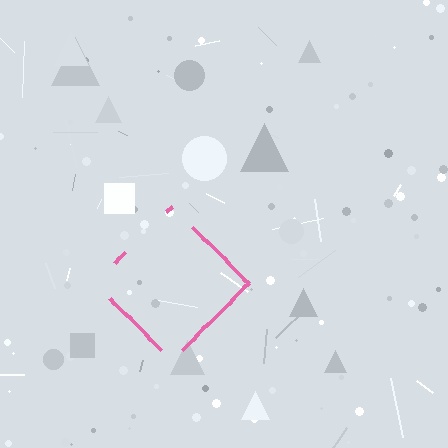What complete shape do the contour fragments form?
The contour fragments form a diamond.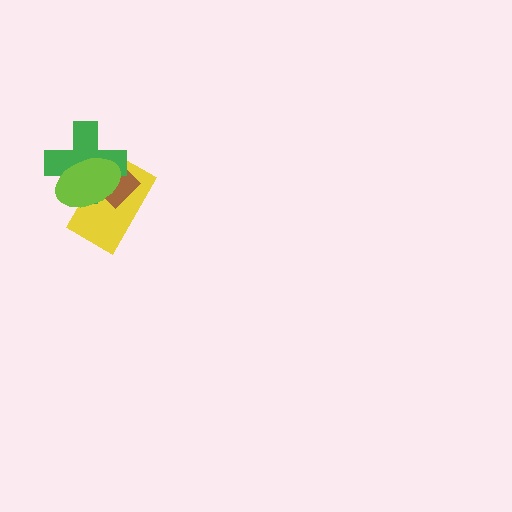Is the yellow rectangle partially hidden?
Yes, it is partially covered by another shape.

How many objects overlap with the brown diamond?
3 objects overlap with the brown diamond.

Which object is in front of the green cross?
The lime ellipse is in front of the green cross.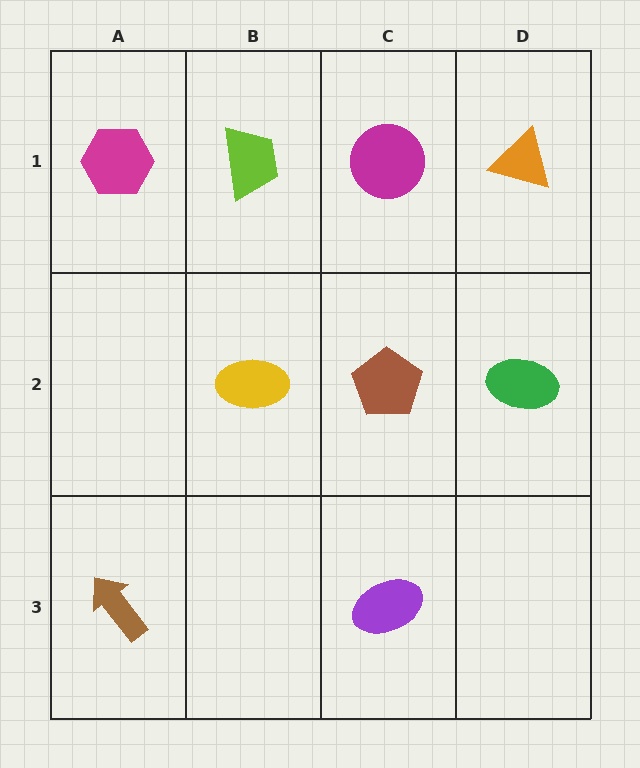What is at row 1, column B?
A lime trapezoid.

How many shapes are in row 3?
2 shapes.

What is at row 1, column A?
A magenta hexagon.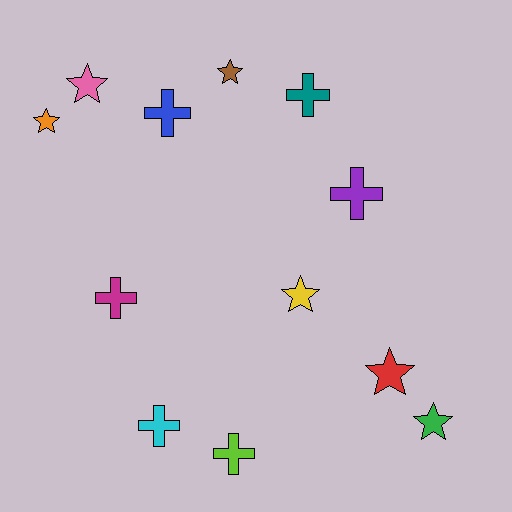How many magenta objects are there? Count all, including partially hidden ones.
There is 1 magenta object.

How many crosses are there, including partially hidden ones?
There are 6 crosses.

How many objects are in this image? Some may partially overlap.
There are 12 objects.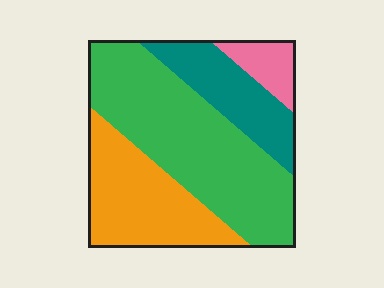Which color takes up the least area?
Pink, at roughly 10%.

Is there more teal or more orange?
Orange.